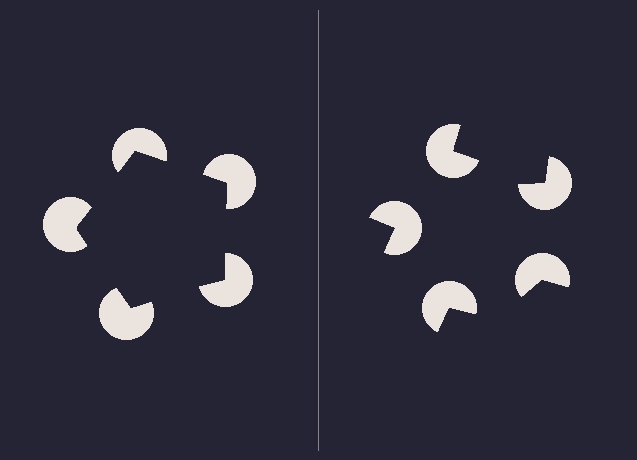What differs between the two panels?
The pac-man discs are positioned identically on both sides; only the wedge orientations differ. On the left they align to a pentagon; on the right they are misaligned.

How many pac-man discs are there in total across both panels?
10 — 5 on each side.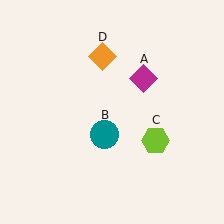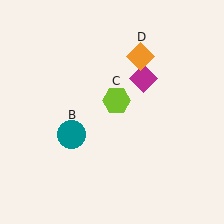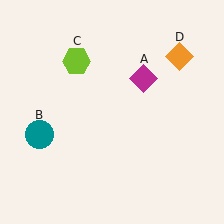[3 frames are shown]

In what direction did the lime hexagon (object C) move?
The lime hexagon (object C) moved up and to the left.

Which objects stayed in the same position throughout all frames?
Magenta diamond (object A) remained stationary.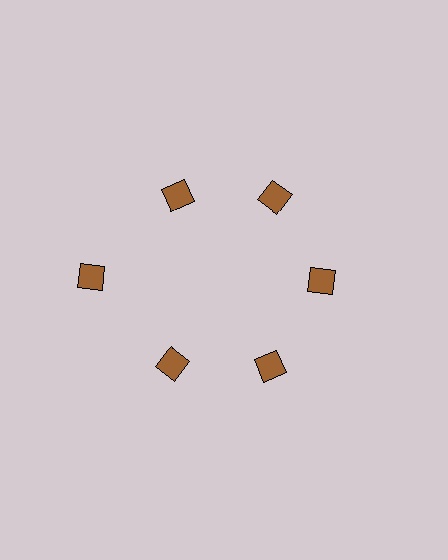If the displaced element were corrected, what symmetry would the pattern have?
It would have 6-fold rotational symmetry — the pattern would map onto itself every 60 degrees.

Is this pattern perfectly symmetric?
No. The 6 brown diamonds are arranged in a ring, but one element near the 9 o'clock position is pushed outward from the center, breaking the 6-fold rotational symmetry.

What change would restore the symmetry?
The symmetry would be restored by moving it inward, back onto the ring so that all 6 diamonds sit at equal angles and equal distance from the center.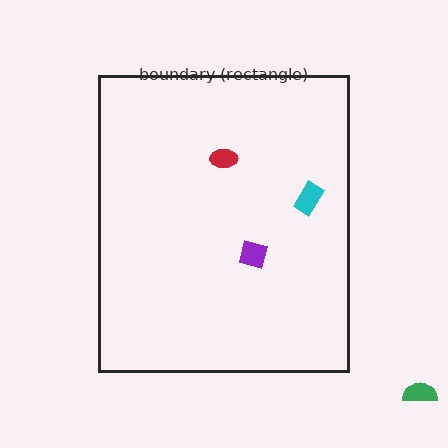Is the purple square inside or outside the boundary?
Inside.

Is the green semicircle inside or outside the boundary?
Outside.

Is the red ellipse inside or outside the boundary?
Inside.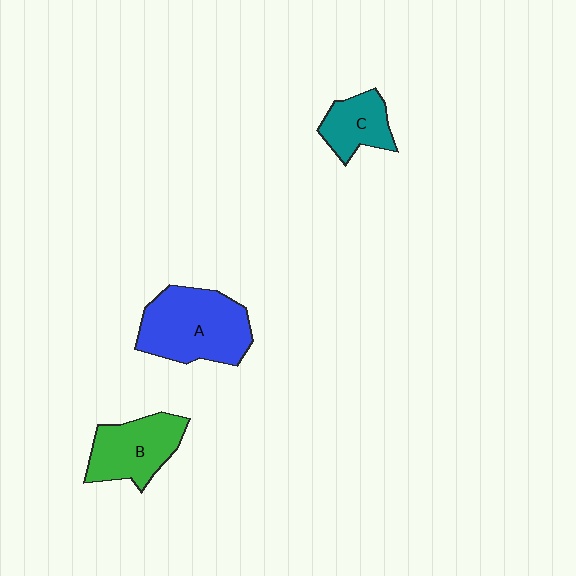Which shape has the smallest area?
Shape C (teal).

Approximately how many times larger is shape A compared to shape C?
Approximately 2.0 times.